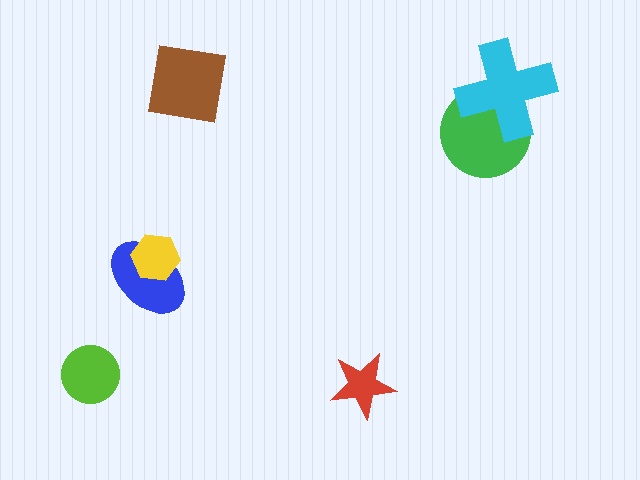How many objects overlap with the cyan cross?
1 object overlaps with the cyan cross.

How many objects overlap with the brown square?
0 objects overlap with the brown square.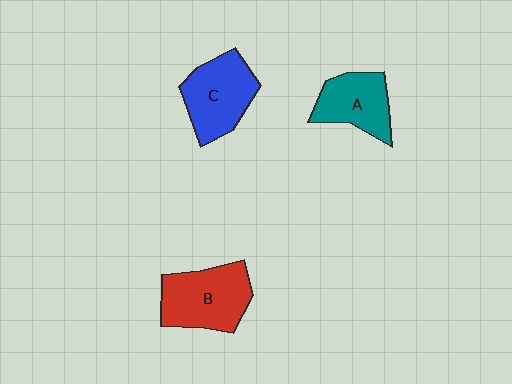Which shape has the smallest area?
Shape A (teal).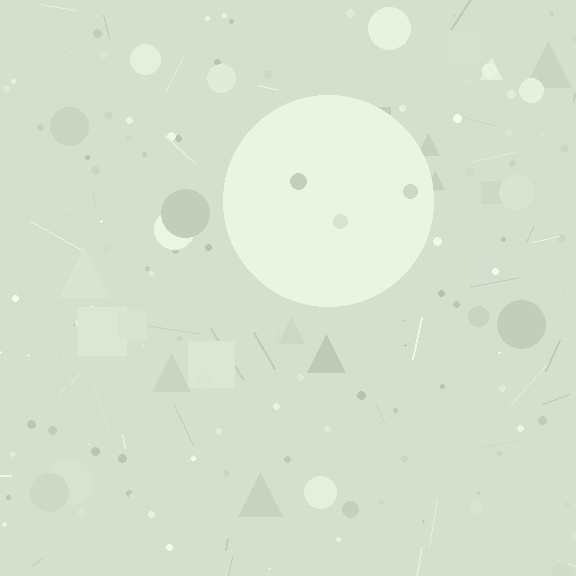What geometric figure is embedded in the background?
A circle is embedded in the background.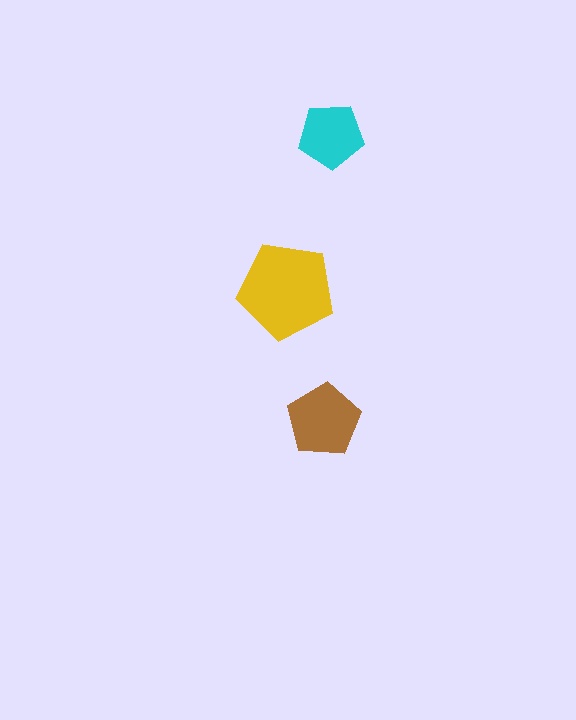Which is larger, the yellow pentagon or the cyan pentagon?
The yellow one.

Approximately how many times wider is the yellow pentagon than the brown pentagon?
About 1.5 times wider.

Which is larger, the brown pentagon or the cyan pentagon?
The brown one.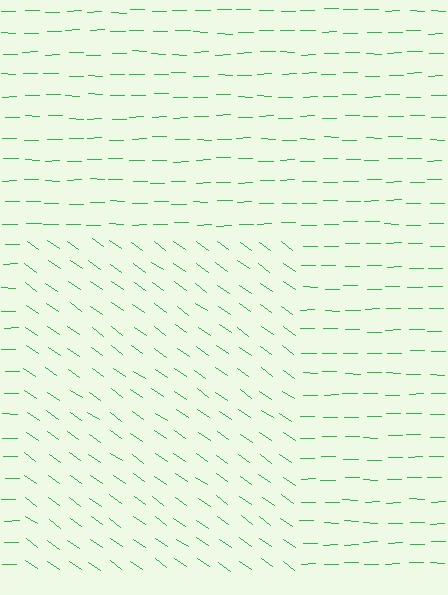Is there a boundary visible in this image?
Yes, there is a texture boundary formed by a change in line orientation.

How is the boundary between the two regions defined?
The boundary is defined purely by a change in line orientation (approximately 36 degrees difference). All lines are the same color and thickness.